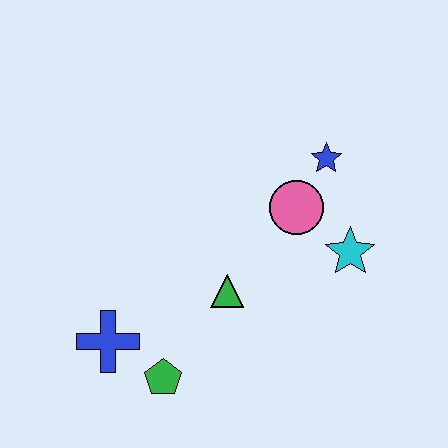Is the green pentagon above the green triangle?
No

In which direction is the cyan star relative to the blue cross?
The cyan star is to the right of the blue cross.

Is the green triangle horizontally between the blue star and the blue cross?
Yes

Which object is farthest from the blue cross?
The blue star is farthest from the blue cross.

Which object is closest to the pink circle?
The blue star is closest to the pink circle.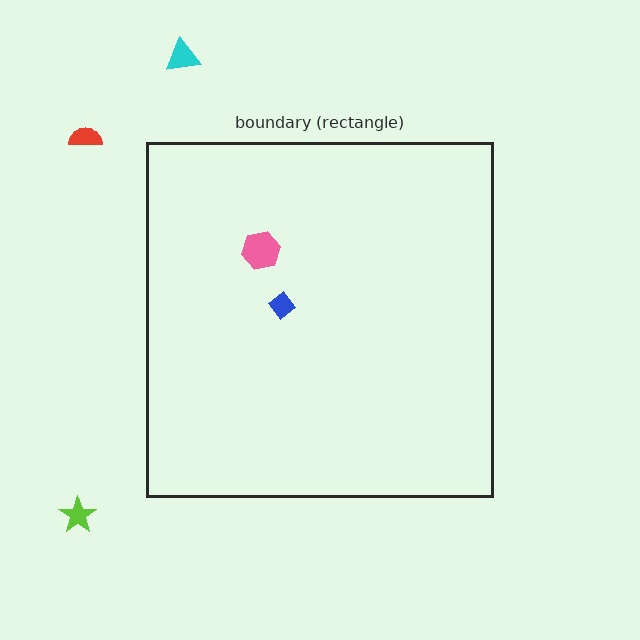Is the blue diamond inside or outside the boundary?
Inside.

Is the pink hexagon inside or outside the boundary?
Inside.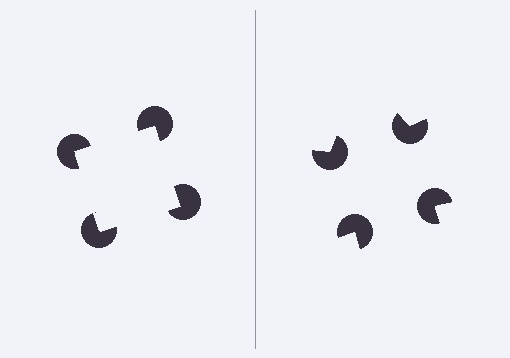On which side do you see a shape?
An illusory square appears on the left side. On the right side the wedge cuts are rotated, so no coherent shape forms.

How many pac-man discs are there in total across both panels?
8 — 4 on each side.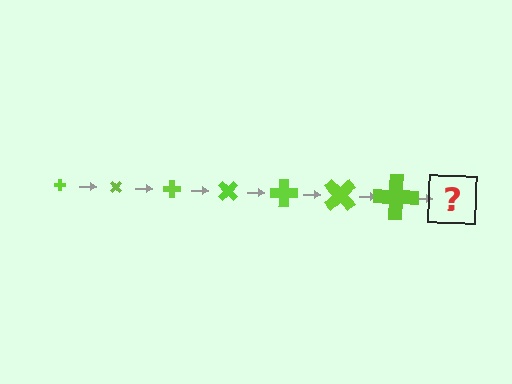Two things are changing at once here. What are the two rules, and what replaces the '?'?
The two rules are that the cross grows larger each step and it rotates 45 degrees each step. The '?' should be a cross, larger than the previous one and rotated 315 degrees from the start.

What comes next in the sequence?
The next element should be a cross, larger than the previous one and rotated 315 degrees from the start.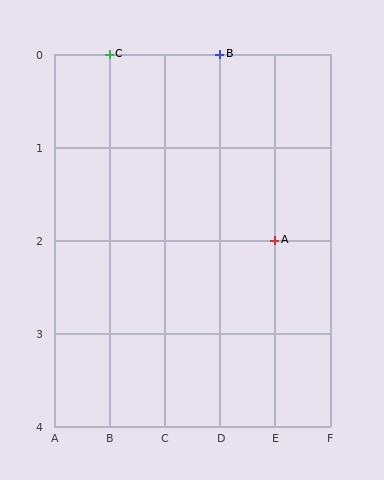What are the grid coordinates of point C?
Point C is at grid coordinates (B, 0).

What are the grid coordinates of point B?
Point B is at grid coordinates (D, 0).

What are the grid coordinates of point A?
Point A is at grid coordinates (E, 2).